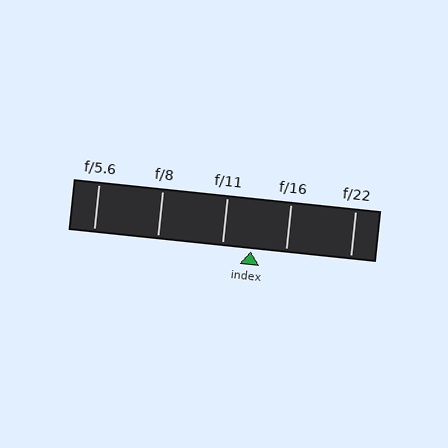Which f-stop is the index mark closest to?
The index mark is closest to f/11.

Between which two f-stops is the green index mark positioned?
The index mark is between f/11 and f/16.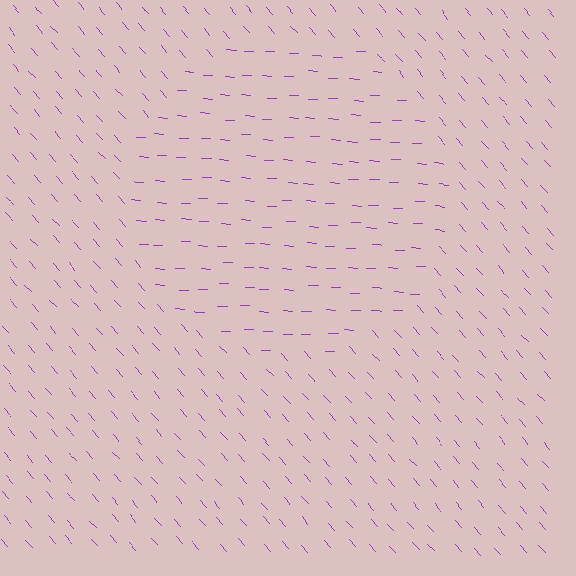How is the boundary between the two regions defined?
The boundary is defined purely by a change in line orientation (approximately 45 degrees difference). All lines are the same color and thickness.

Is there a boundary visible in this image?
Yes, there is a texture boundary formed by a change in line orientation.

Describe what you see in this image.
The image is filled with small purple line segments. A circle region in the image has lines oriented differently from the surrounding lines, creating a visible texture boundary.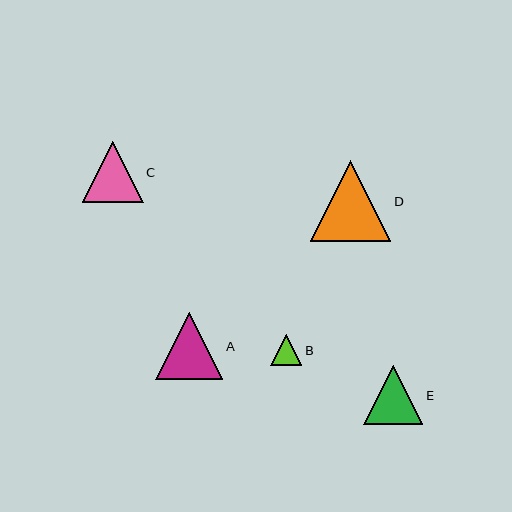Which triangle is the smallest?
Triangle B is the smallest with a size of approximately 31 pixels.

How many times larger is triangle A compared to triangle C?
Triangle A is approximately 1.1 times the size of triangle C.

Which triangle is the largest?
Triangle D is the largest with a size of approximately 80 pixels.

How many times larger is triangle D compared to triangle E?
Triangle D is approximately 1.4 times the size of triangle E.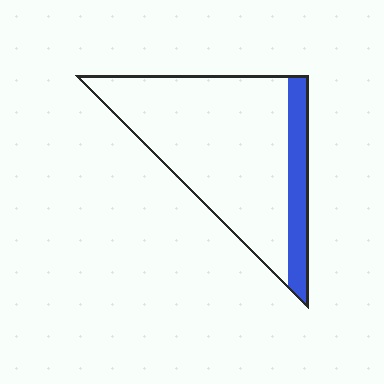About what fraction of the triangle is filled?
About one sixth (1/6).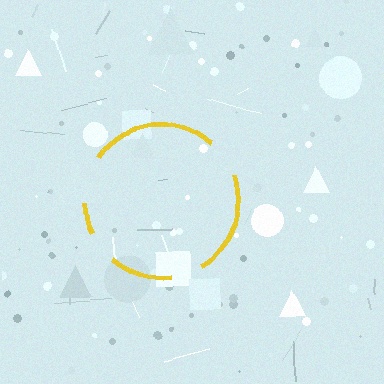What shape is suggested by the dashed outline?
The dashed outline suggests a circle.